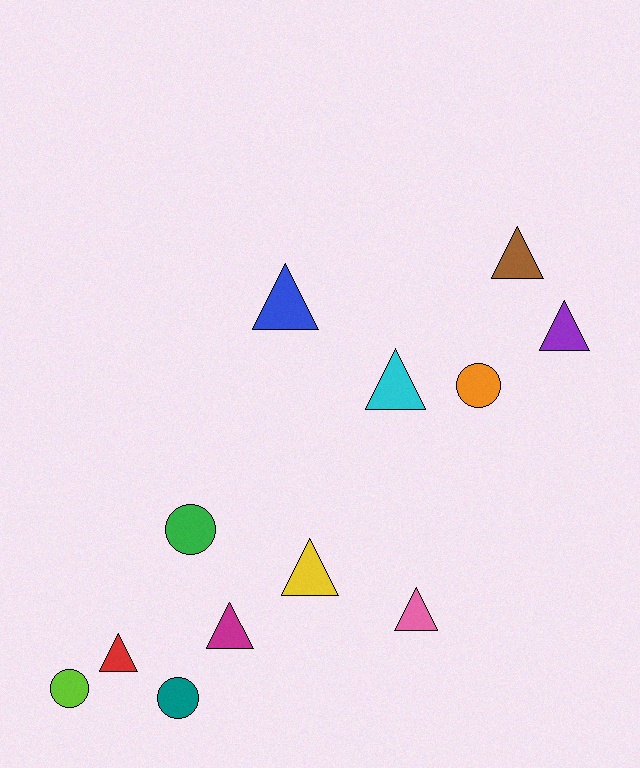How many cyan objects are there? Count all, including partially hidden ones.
There is 1 cyan object.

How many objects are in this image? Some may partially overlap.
There are 12 objects.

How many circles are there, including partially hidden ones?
There are 4 circles.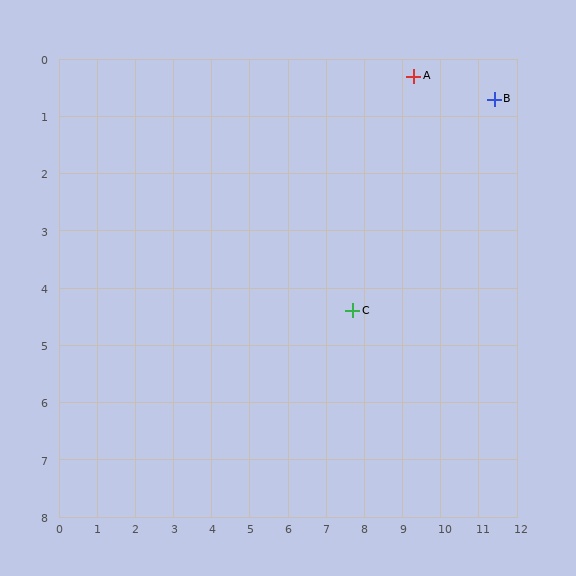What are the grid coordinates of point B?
Point B is at approximately (11.4, 0.7).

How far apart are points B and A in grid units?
Points B and A are about 2.1 grid units apart.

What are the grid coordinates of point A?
Point A is at approximately (9.3, 0.3).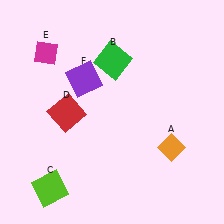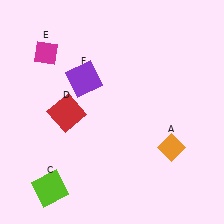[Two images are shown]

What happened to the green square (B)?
The green square (B) was removed in Image 2. It was in the top-right area of Image 1.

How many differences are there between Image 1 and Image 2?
There is 1 difference between the two images.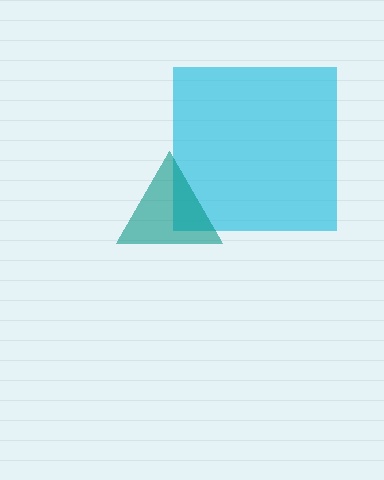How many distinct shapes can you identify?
There are 2 distinct shapes: a cyan square, a teal triangle.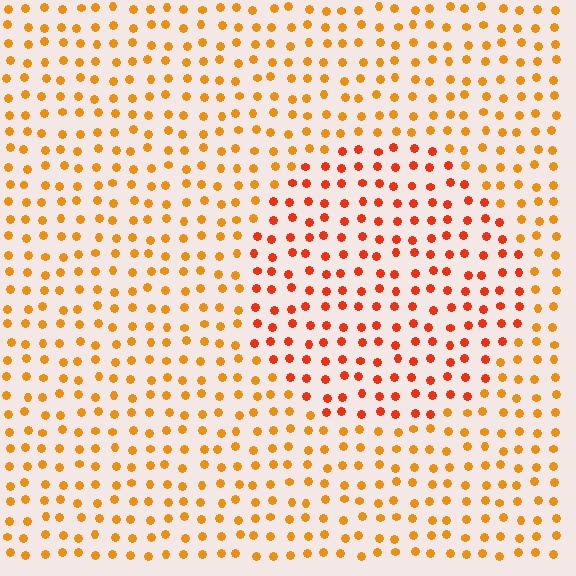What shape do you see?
I see a circle.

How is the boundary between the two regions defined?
The boundary is defined purely by a slight shift in hue (about 27 degrees). Spacing, size, and orientation are identical on both sides.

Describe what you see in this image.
The image is filled with small orange elements in a uniform arrangement. A circle-shaped region is visible where the elements are tinted to a slightly different hue, forming a subtle color boundary.